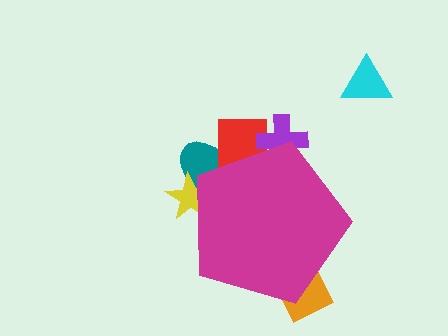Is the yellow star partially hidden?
Yes, the yellow star is partially hidden behind the magenta pentagon.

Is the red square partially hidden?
Yes, the red square is partially hidden behind the magenta pentagon.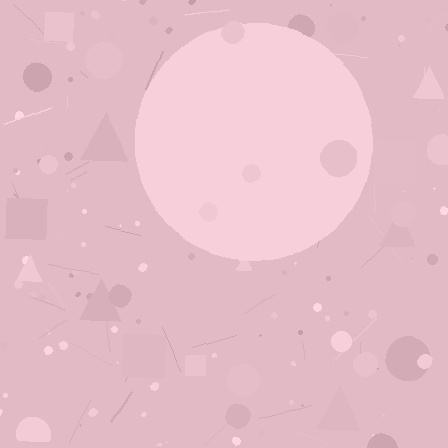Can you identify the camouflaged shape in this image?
The camouflaged shape is a circle.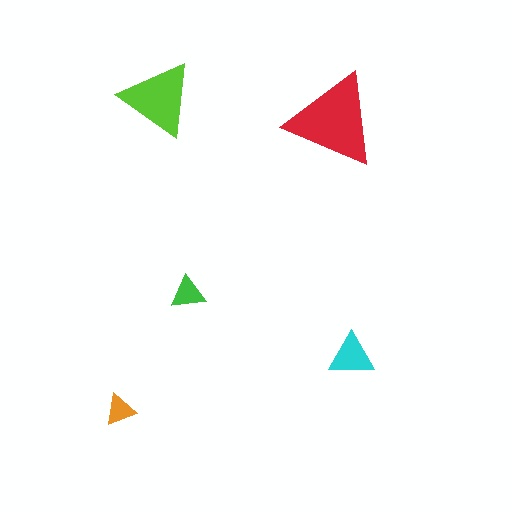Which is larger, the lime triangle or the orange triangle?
The lime one.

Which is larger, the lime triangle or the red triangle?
The red one.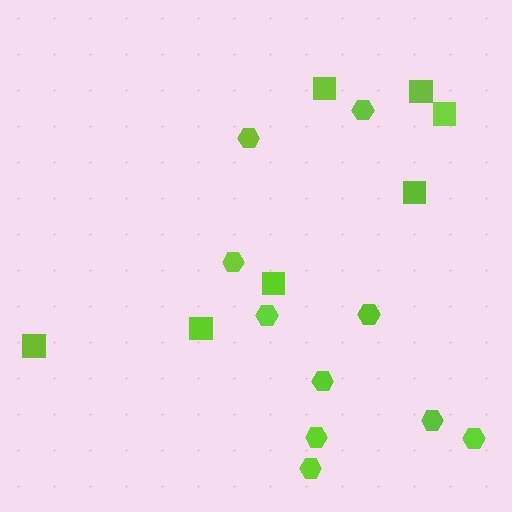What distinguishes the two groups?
There are 2 groups: one group of squares (7) and one group of hexagons (10).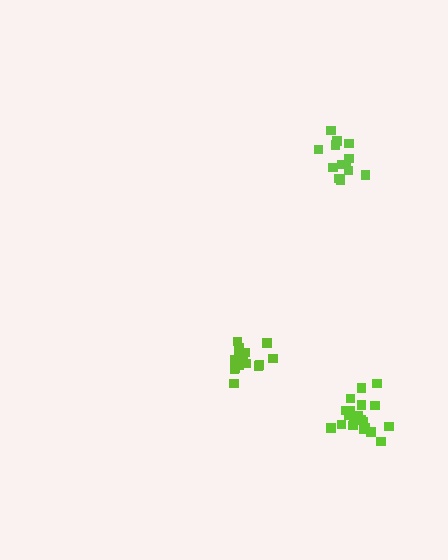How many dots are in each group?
Group 1: 14 dots, Group 2: 16 dots, Group 3: 20 dots (50 total).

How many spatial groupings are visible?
There are 3 spatial groupings.